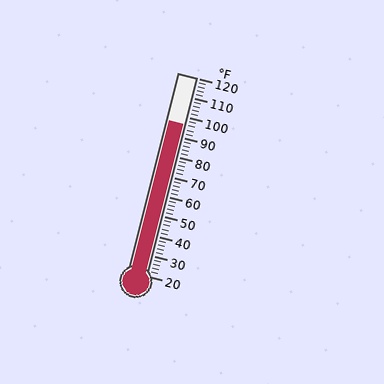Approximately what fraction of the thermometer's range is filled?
The thermometer is filled to approximately 75% of its range.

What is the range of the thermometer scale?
The thermometer scale ranges from 20°F to 120°F.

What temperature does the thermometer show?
The thermometer shows approximately 96°F.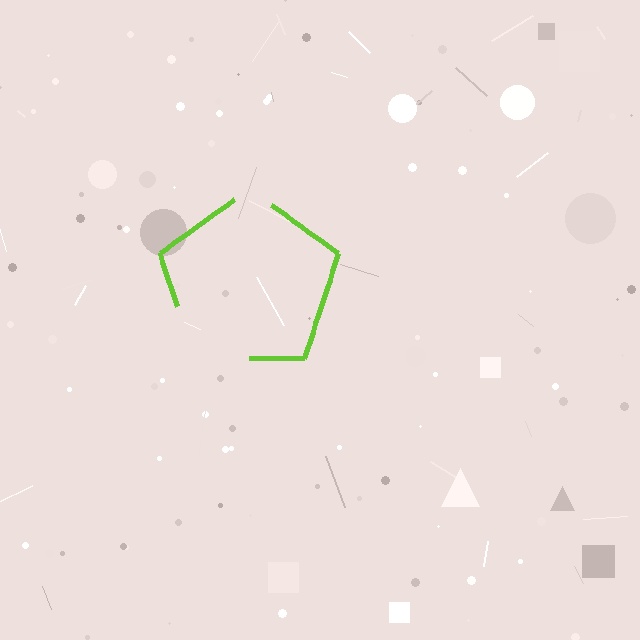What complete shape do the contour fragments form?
The contour fragments form a pentagon.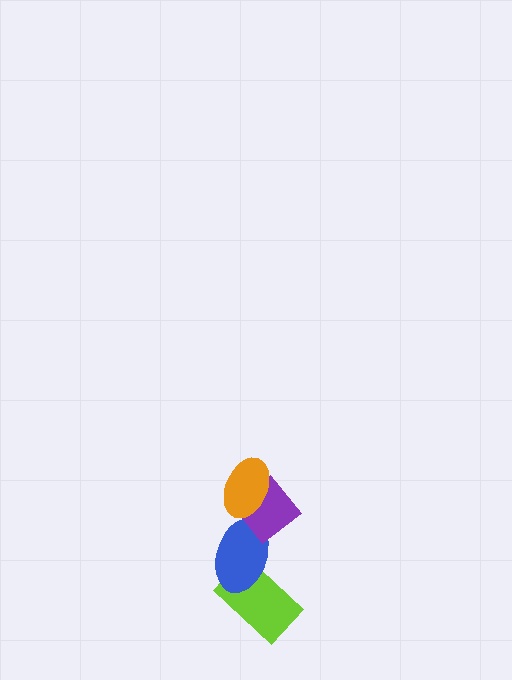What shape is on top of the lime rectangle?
The blue ellipse is on top of the lime rectangle.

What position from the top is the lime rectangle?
The lime rectangle is 4th from the top.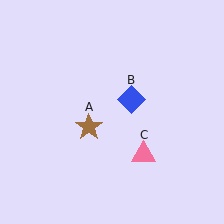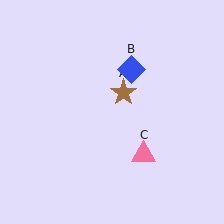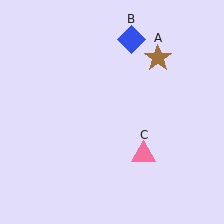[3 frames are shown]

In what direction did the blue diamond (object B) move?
The blue diamond (object B) moved up.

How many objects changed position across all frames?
2 objects changed position: brown star (object A), blue diamond (object B).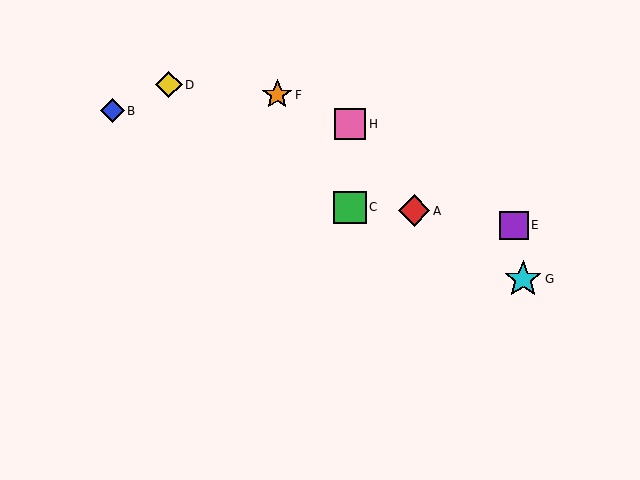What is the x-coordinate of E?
Object E is at x≈514.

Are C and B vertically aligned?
No, C is at x≈350 and B is at x≈112.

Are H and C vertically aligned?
Yes, both are at x≈350.